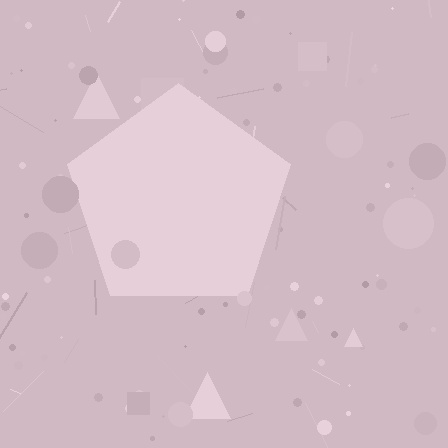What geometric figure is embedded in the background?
A pentagon is embedded in the background.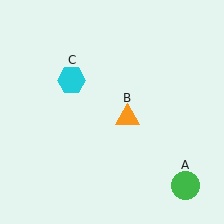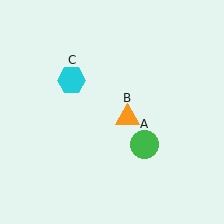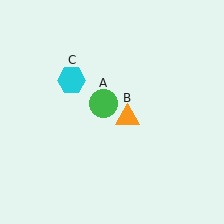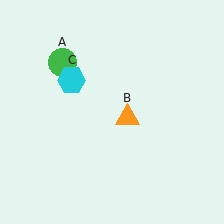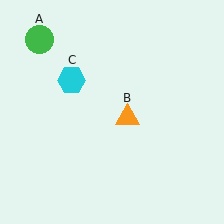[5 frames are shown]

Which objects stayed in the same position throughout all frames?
Orange triangle (object B) and cyan hexagon (object C) remained stationary.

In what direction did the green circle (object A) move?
The green circle (object A) moved up and to the left.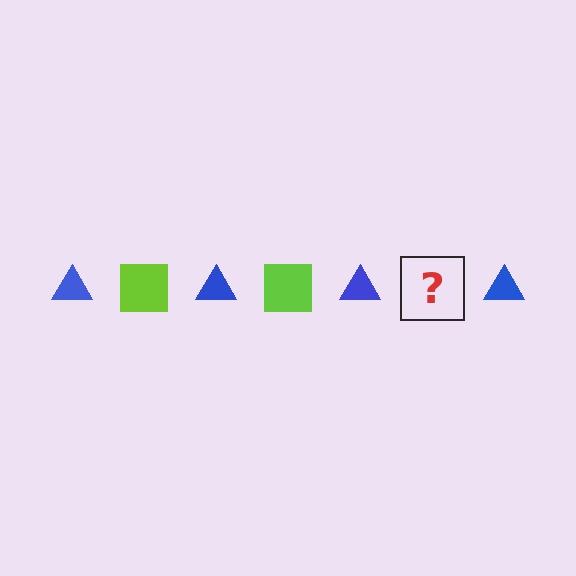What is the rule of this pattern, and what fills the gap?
The rule is that the pattern alternates between blue triangle and lime square. The gap should be filled with a lime square.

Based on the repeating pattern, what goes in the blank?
The blank should be a lime square.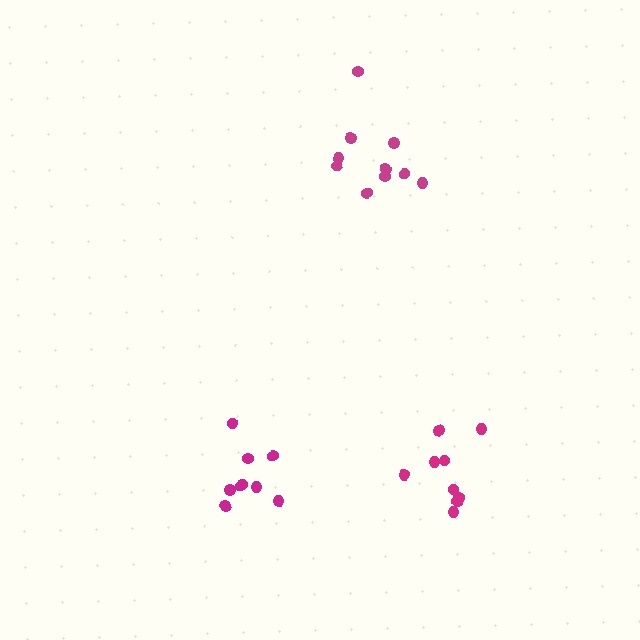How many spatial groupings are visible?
There are 3 spatial groupings.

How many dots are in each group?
Group 1: 10 dots, Group 2: 10 dots, Group 3: 9 dots (29 total).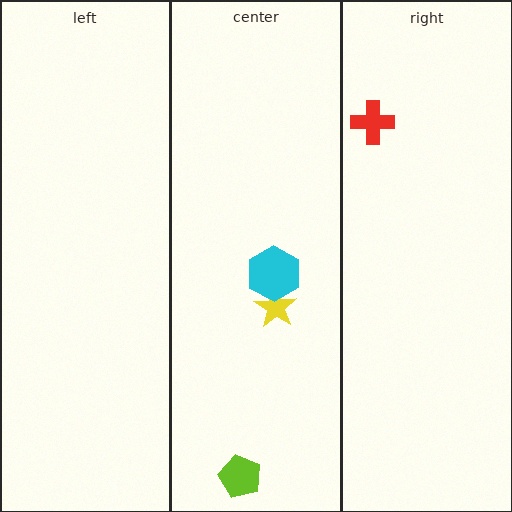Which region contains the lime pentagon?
The center region.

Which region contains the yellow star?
The center region.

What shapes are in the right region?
The red cross.